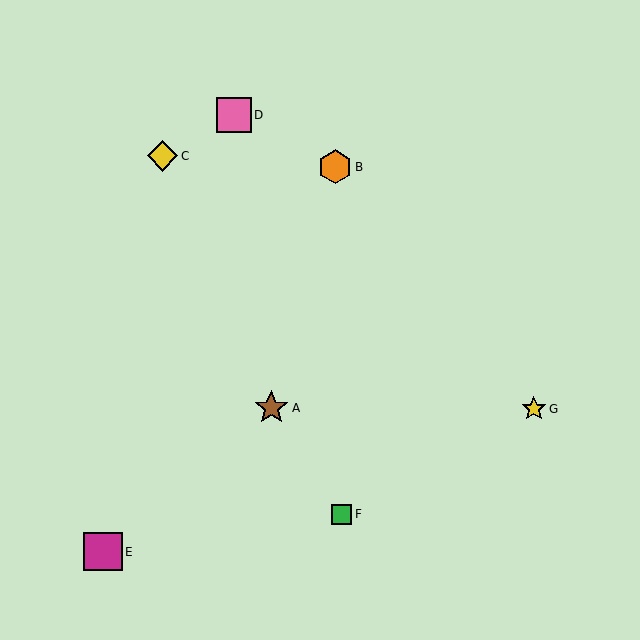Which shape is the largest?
The magenta square (labeled E) is the largest.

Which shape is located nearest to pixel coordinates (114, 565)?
The magenta square (labeled E) at (103, 552) is nearest to that location.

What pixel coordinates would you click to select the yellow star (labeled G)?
Click at (534, 409) to select the yellow star G.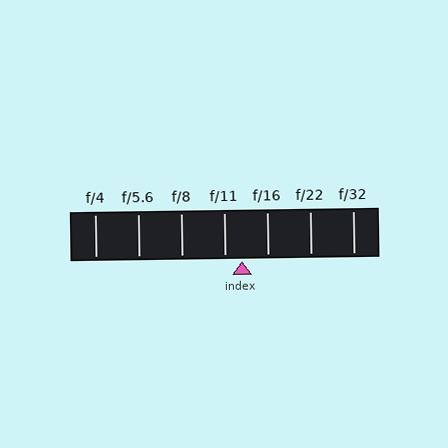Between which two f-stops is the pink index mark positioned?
The index mark is between f/11 and f/16.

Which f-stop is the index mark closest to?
The index mark is closest to f/11.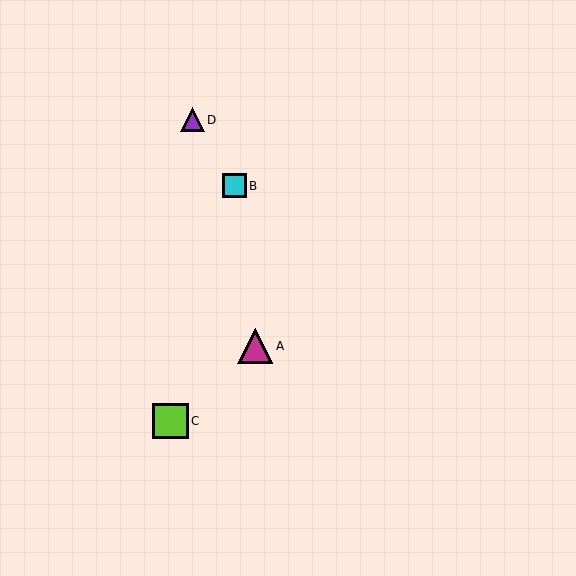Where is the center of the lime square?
The center of the lime square is at (171, 421).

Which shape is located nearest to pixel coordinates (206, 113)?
The purple triangle (labeled D) at (192, 120) is nearest to that location.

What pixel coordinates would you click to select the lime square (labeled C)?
Click at (171, 421) to select the lime square C.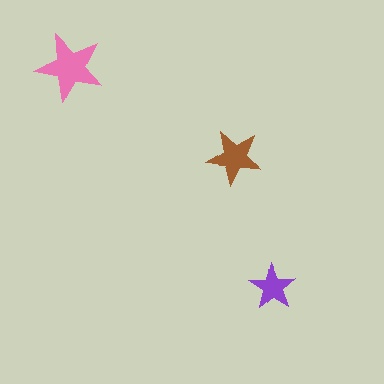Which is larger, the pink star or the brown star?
The pink one.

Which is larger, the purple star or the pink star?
The pink one.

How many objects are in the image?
There are 3 objects in the image.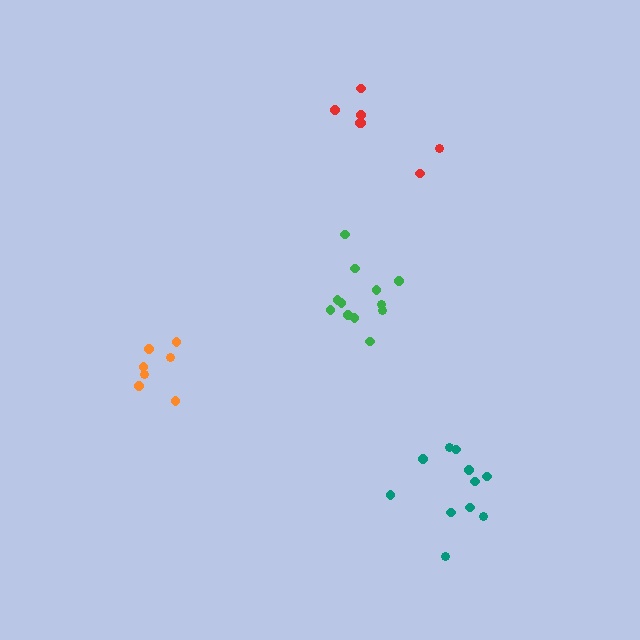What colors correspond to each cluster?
The clusters are colored: red, teal, orange, green.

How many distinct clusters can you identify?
There are 4 distinct clusters.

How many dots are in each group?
Group 1: 7 dots, Group 2: 11 dots, Group 3: 7 dots, Group 4: 12 dots (37 total).